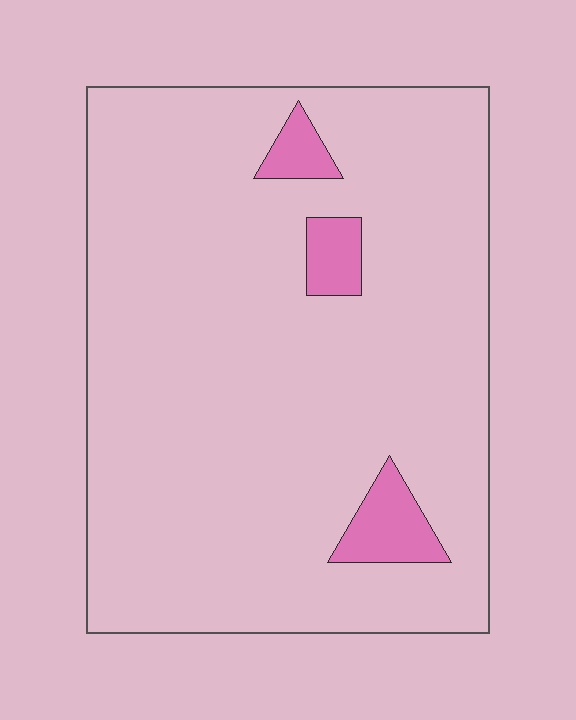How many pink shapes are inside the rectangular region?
3.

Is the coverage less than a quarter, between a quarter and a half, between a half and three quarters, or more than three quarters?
Less than a quarter.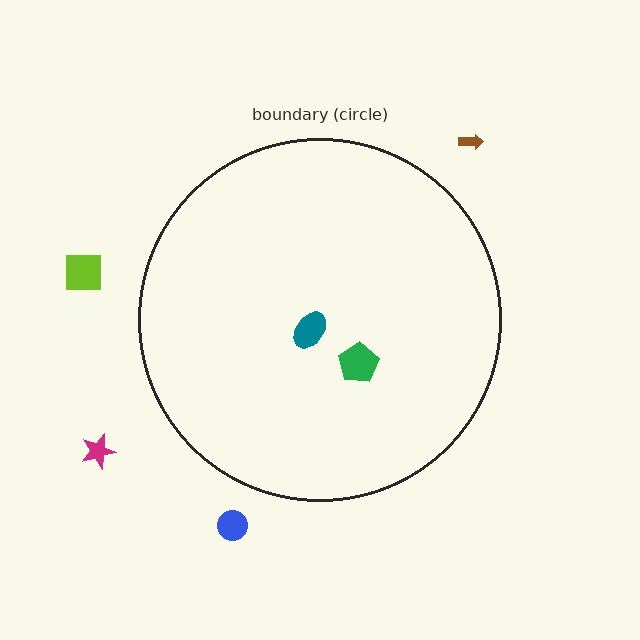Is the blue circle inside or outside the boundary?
Outside.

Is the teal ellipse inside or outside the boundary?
Inside.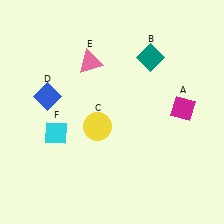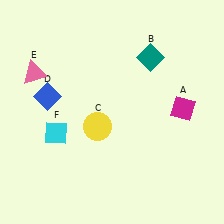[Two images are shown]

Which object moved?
The pink triangle (E) moved left.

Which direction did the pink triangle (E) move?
The pink triangle (E) moved left.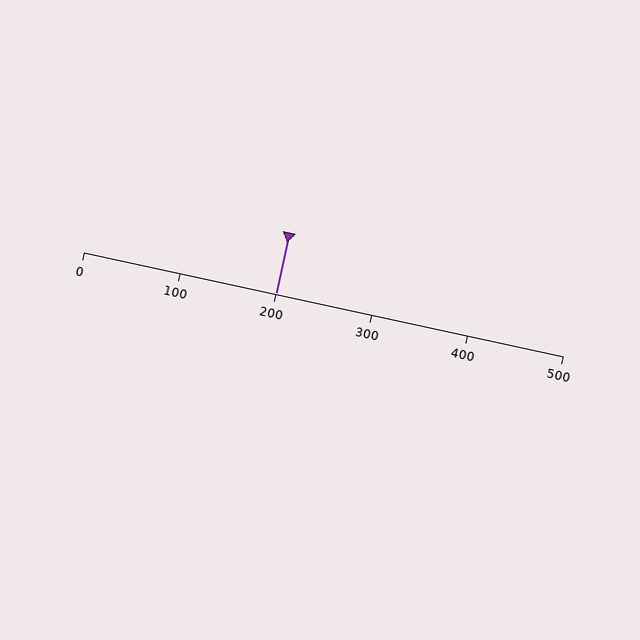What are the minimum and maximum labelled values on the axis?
The axis runs from 0 to 500.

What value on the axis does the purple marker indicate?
The marker indicates approximately 200.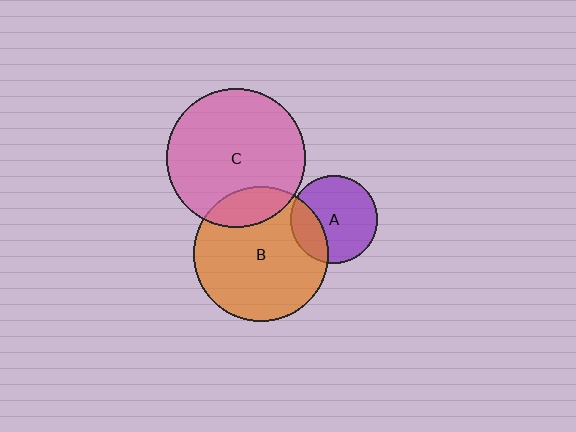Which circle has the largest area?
Circle C (pink).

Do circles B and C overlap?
Yes.